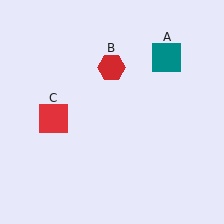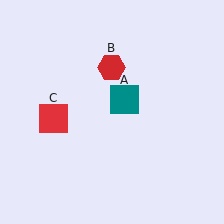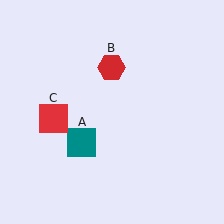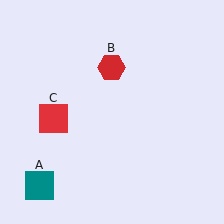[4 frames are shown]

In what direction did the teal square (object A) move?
The teal square (object A) moved down and to the left.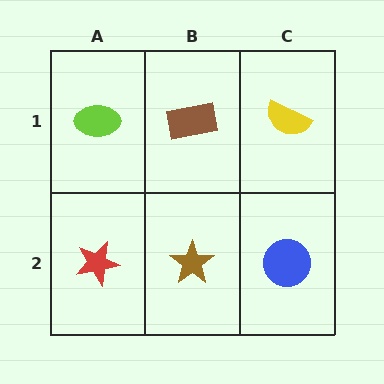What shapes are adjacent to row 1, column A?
A red star (row 2, column A), a brown rectangle (row 1, column B).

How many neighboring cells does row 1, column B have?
3.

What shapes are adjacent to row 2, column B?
A brown rectangle (row 1, column B), a red star (row 2, column A), a blue circle (row 2, column C).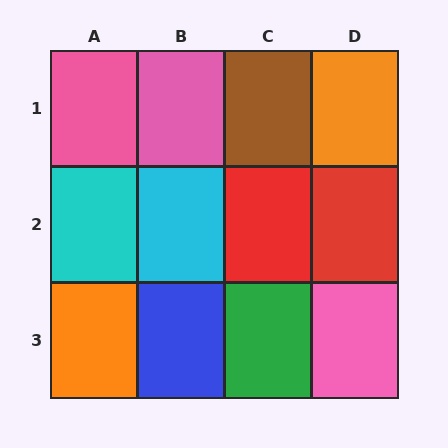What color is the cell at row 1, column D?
Orange.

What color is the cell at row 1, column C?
Brown.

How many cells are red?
2 cells are red.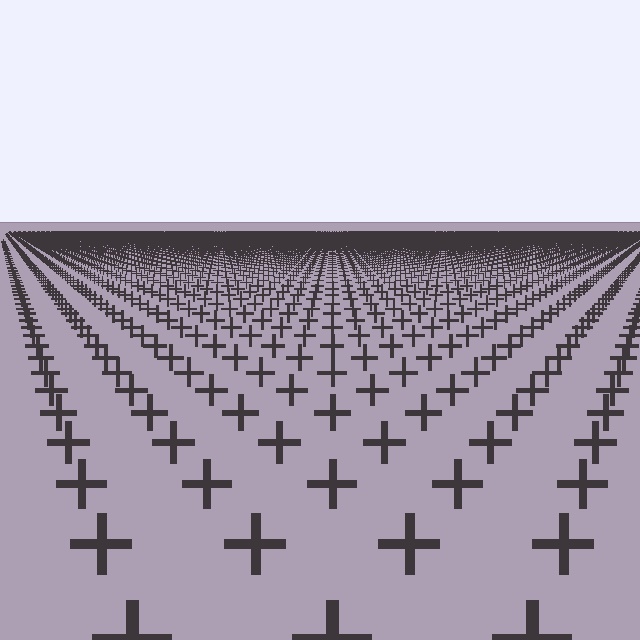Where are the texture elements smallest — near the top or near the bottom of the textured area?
Near the top.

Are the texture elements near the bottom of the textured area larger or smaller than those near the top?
Larger. Near the bottom, elements are closer to the viewer and appear at a bigger on-screen size.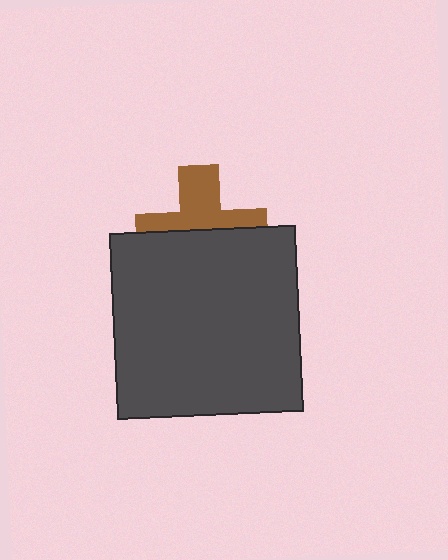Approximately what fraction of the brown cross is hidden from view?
Roughly 53% of the brown cross is hidden behind the dark gray square.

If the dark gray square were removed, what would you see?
You would see the complete brown cross.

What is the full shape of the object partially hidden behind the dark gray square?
The partially hidden object is a brown cross.